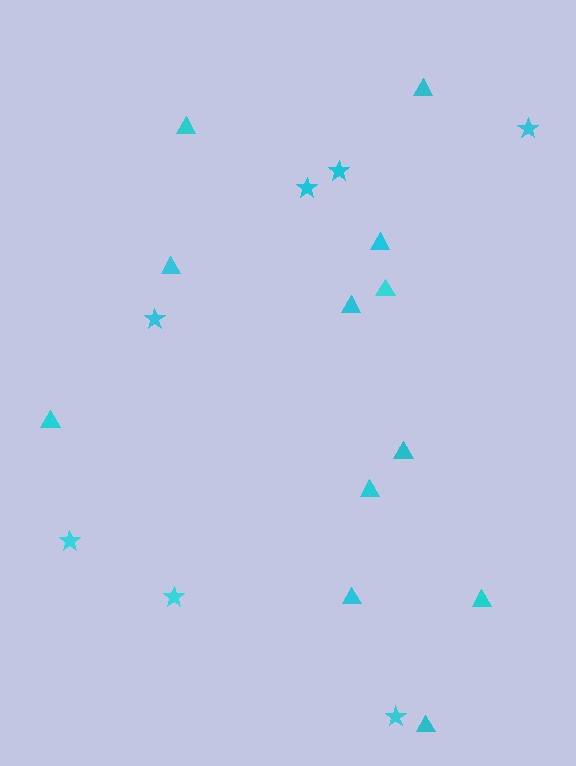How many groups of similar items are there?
There are 2 groups: one group of triangles (12) and one group of stars (7).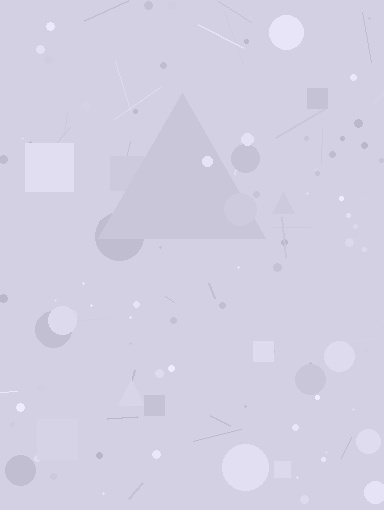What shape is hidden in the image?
A triangle is hidden in the image.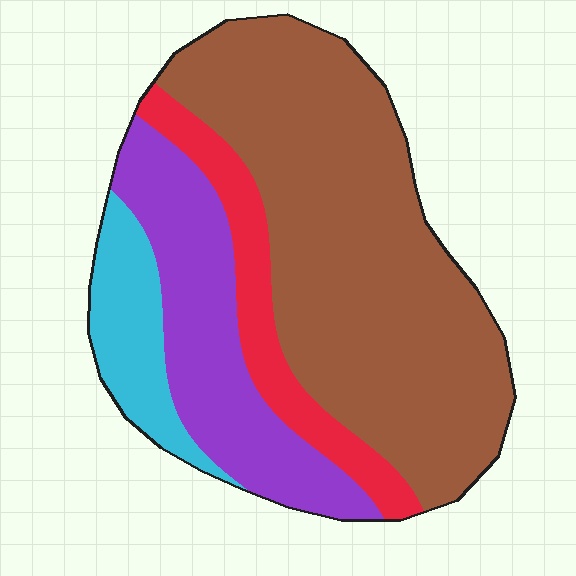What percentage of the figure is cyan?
Cyan takes up less than a sixth of the figure.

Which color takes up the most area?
Brown, at roughly 55%.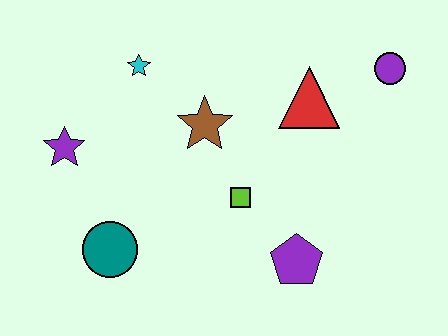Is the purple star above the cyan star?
No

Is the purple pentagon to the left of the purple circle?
Yes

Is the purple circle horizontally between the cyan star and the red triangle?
No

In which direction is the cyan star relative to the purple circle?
The cyan star is to the left of the purple circle.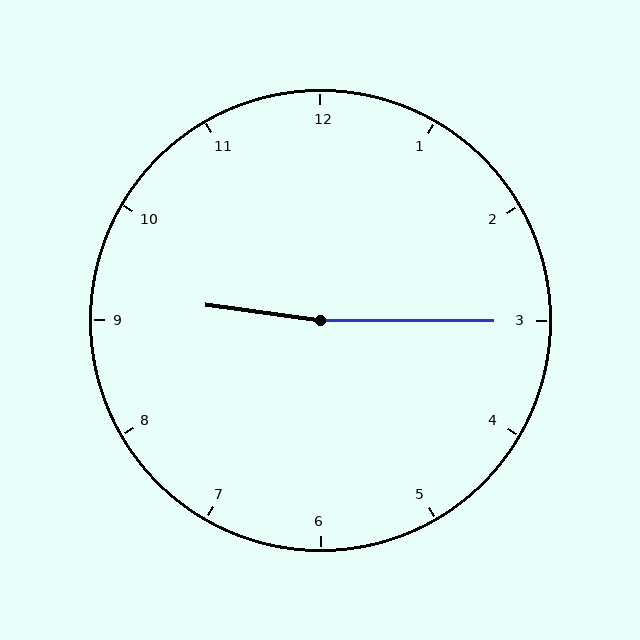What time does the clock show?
9:15.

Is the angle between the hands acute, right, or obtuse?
It is obtuse.